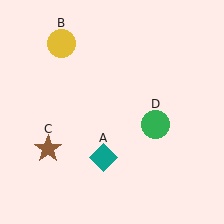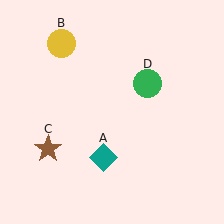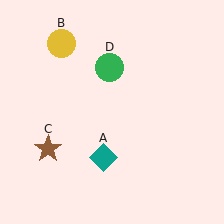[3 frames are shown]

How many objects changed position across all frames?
1 object changed position: green circle (object D).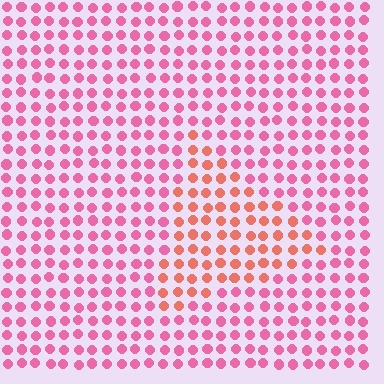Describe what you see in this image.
The image is filled with small pink elements in a uniform arrangement. A triangle-shaped region is visible where the elements are tinted to a slightly different hue, forming a subtle color boundary.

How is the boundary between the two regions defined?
The boundary is defined purely by a slight shift in hue (about 35 degrees). Spacing, size, and orientation are identical on both sides.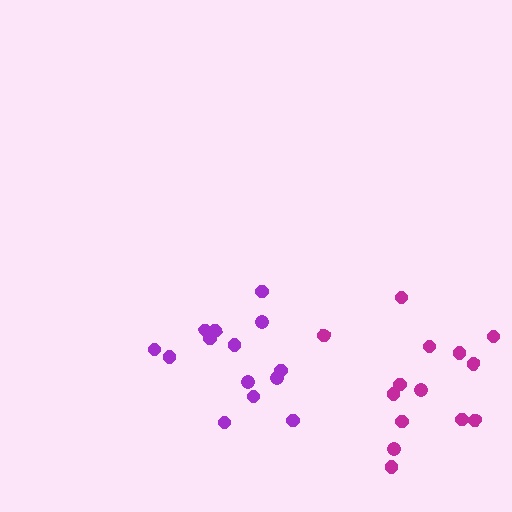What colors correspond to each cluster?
The clusters are colored: purple, magenta.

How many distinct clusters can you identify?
There are 2 distinct clusters.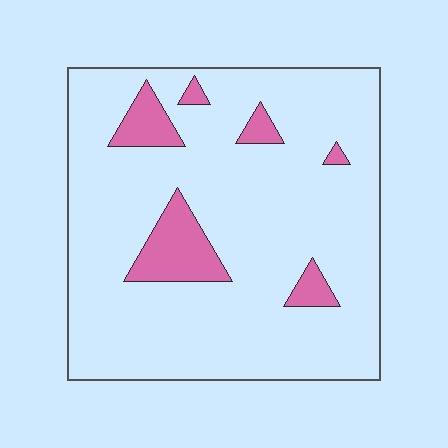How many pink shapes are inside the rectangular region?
6.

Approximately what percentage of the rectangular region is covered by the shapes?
Approximately 10%.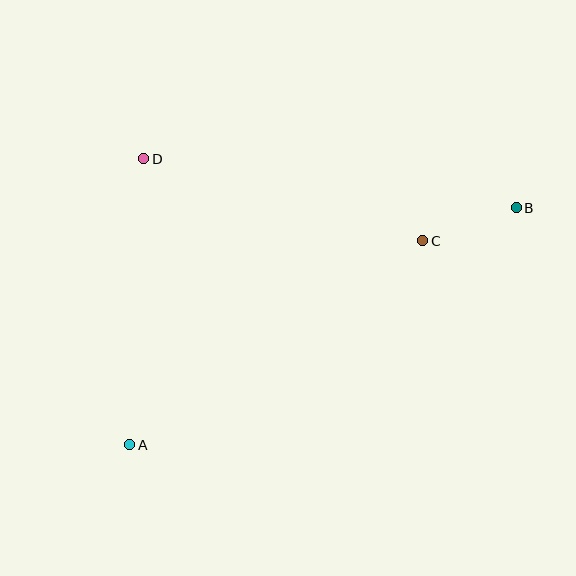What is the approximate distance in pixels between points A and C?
The distance between A and C is approximately 357 pixels.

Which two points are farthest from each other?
Points A and B are farthest from each other.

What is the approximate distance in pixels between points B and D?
The distance between B and D is approximately 375 pixels.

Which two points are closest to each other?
Points B and C are closest to each other.